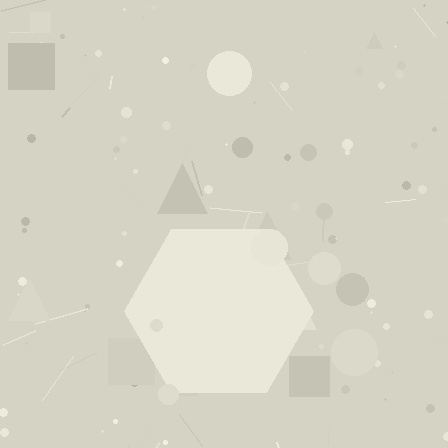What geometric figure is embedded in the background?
A hexagon is embedded in the background.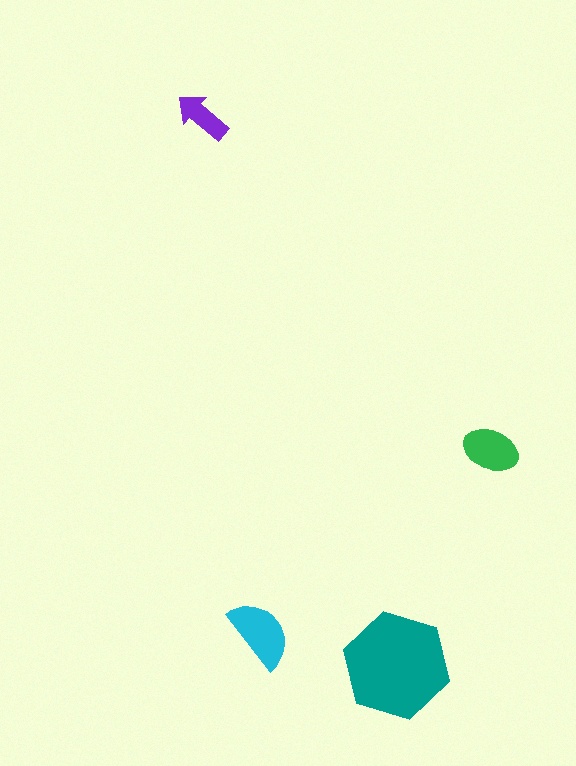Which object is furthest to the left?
The purple arrow is leftmost.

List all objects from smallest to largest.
The purple arrow, the green ellipse, the cyan semicircle, the teal hexagon.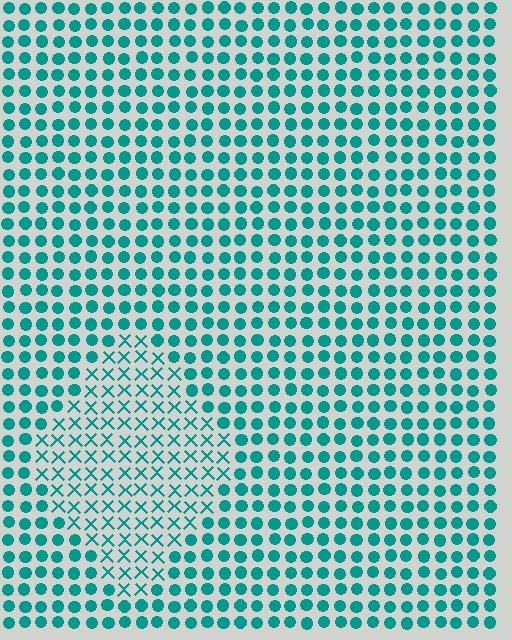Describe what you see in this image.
The image is filled with small teal elements arranged in a uniform grid. A diamond-shaped region contains X marks, while the surrounding area contains circles. The boundary is defined purely by the change in element shape.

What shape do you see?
I see a diamond.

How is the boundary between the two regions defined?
The boundary is defined by a change in element shape: X marks inside vs. circles outside. All elements share the same color and spacing.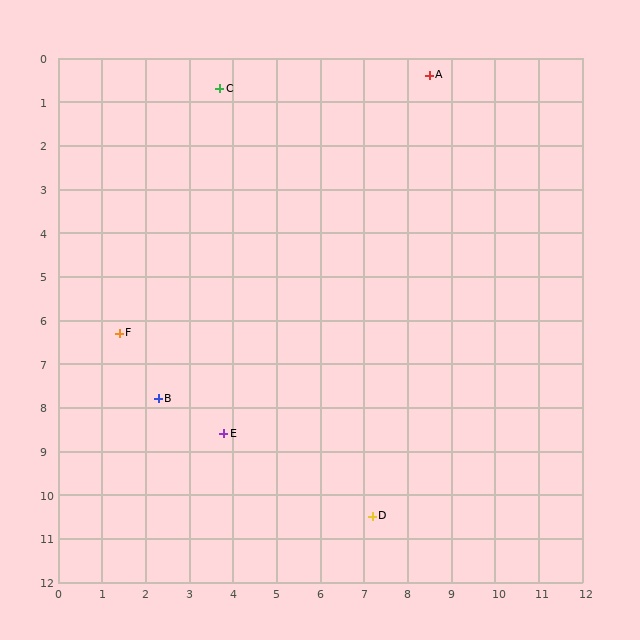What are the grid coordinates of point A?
Point A is at approximately (8.5, 0.4).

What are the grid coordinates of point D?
Point D is at approximately (7.2, 10.5).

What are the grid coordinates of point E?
Point E is at approximately (3.8, 8.6).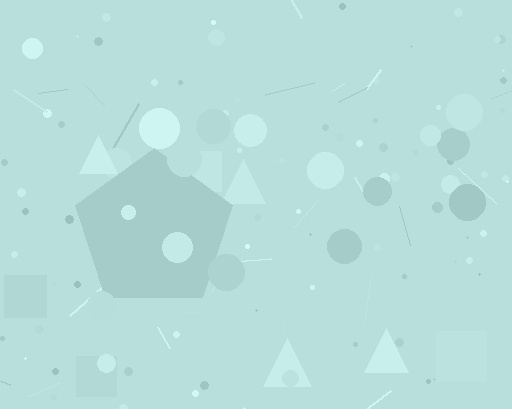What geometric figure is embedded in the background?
A pentagon is embedded in the background.